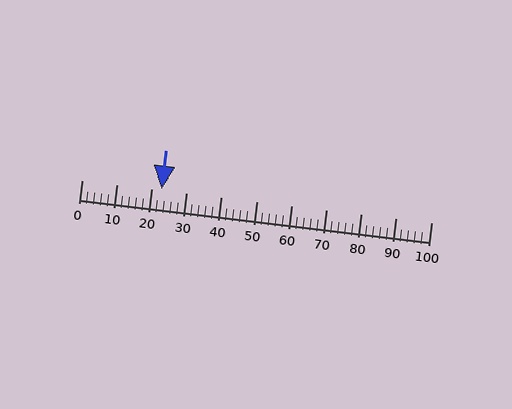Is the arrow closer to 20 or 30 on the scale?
The arrow is closer to 20.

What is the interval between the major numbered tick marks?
The major tick marks are spaced 10 units apart.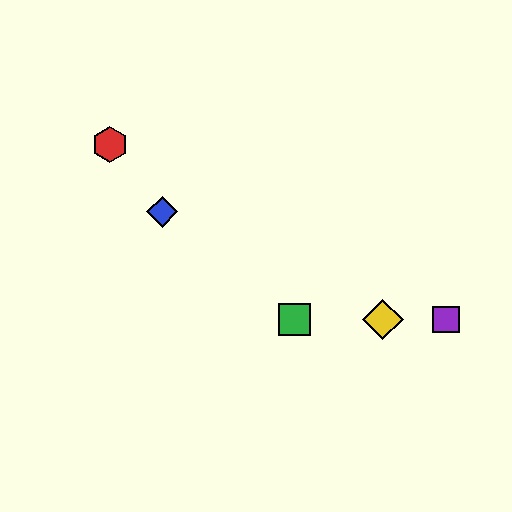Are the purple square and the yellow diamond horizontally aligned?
Yes, both are at y≈319.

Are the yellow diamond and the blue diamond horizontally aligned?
No, the yellow diamond is at y≈319 and the blue diamond is at y≈212.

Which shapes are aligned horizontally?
The green square, the yellow diamond, the purple square are aligned horizontally.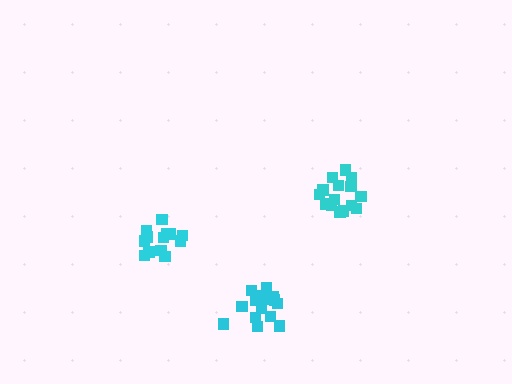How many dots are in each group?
Group 1: 13 dots, Group 2: 16 dots, Group 3: 15 dots (44 total).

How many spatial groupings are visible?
There are 3 spatial groupings.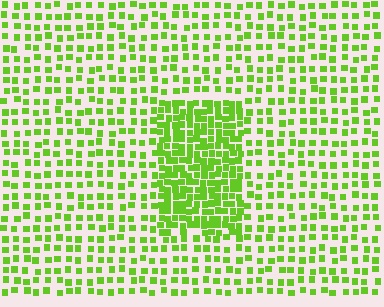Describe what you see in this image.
The image contains small lime elements arranged at two different densities. A rectangle-shaped region is visible where the elements are more densely packed than the surrounding area.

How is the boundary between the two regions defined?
The boundary is defined by a change in element density (approximately 2.2x ratio). All elements are the same color, size, and shape.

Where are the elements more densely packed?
The elements are more densely packed inside the rectangle boundary.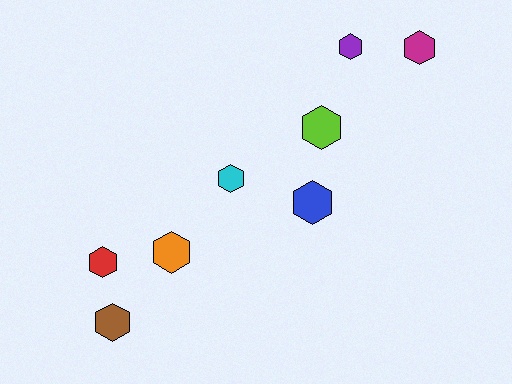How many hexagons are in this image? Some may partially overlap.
There are 8 hexagons.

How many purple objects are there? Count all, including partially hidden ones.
There is 1 purple object.